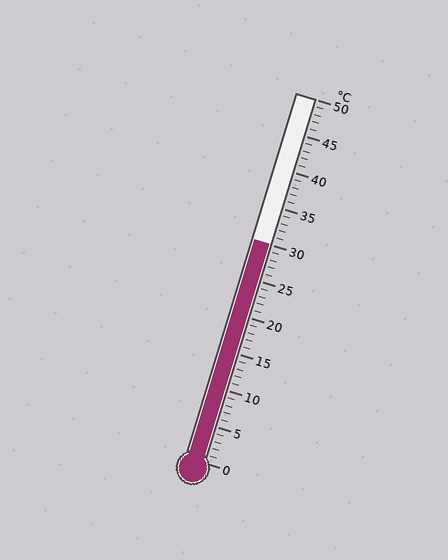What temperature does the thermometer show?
The thermometer shows approximately 30°C.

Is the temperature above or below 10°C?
The temperature is above 10°C.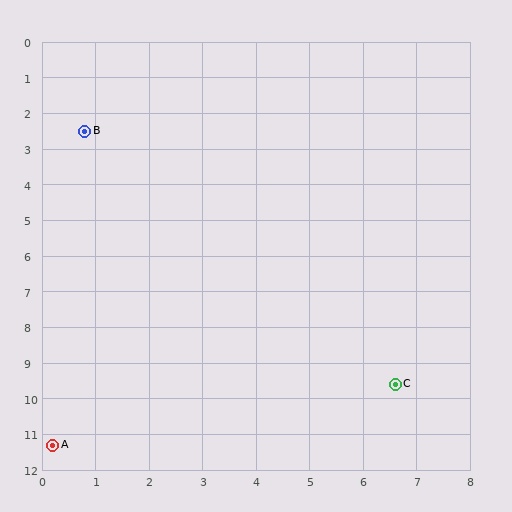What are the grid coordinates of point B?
Point B is at approximately (0.8, 2.5).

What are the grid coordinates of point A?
Point A is at approximately (0.2, 11.3).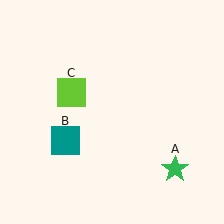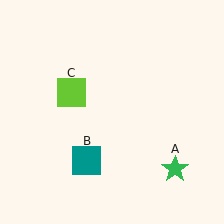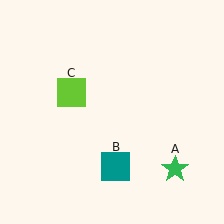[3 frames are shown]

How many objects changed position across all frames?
1 object changed position: teal square (object B).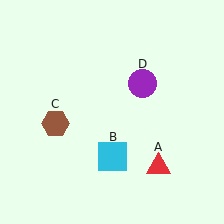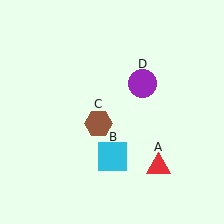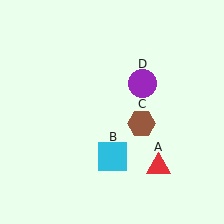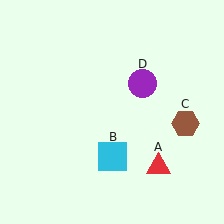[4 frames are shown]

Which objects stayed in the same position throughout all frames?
Red triangle (object A) and cyan square (object B) and purple circle (object D) remained stationary.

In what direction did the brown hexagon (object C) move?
The brown hexagon (object C) moved right.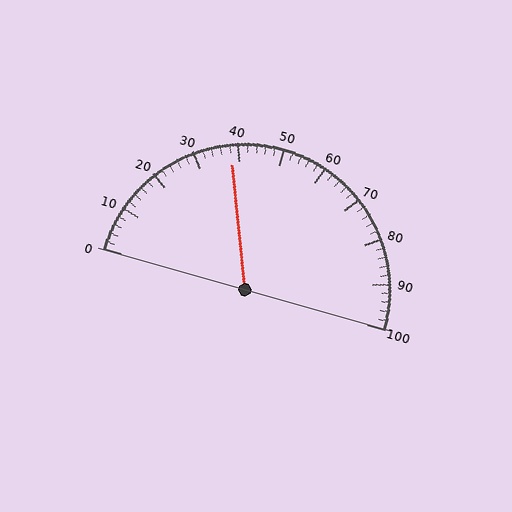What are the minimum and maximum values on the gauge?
The gauge ranges from 0 to 100.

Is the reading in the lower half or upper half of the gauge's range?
The reading is in the lower half of the range (0 to 100).